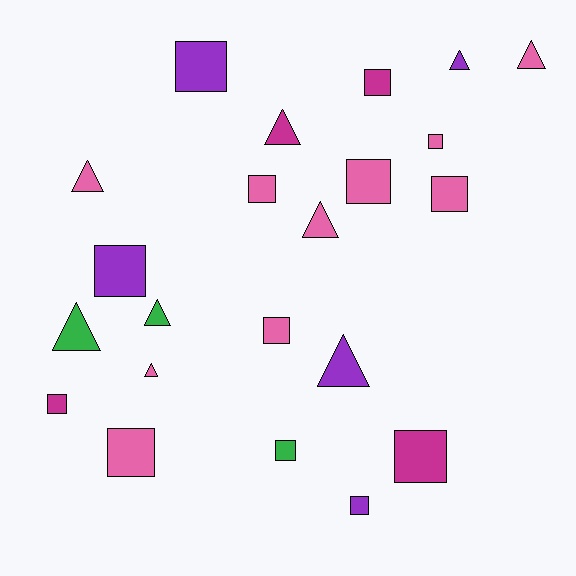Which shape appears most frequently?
Square, with 13 objects.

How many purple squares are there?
There are 3 purple squares.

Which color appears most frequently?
Pink, with 10 objects.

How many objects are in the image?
There are 22 objects.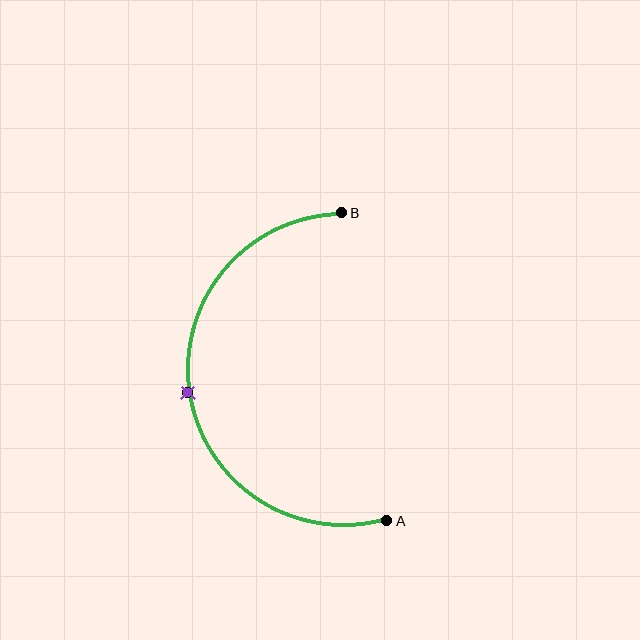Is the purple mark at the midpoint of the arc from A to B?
Yes. The purple mark lies on the arc at equal arc-length from both A and B — it is the arc midpoint.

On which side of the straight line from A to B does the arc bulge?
The arc bulges to the left of the straight line connecting A and B.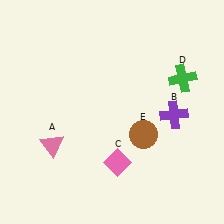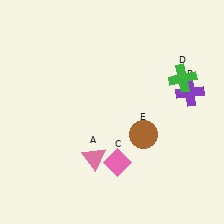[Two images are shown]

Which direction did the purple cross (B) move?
The purple cross (B) moved up.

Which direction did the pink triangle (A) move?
The pink triangle (A) moved right.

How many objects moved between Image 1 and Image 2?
2 objects moved between the two images.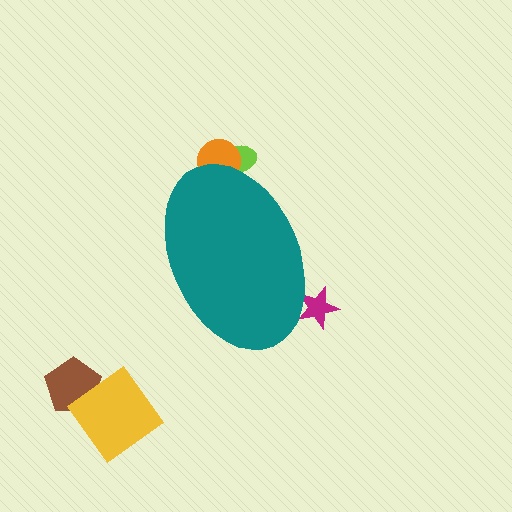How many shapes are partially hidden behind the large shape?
3 shapes are partially hidden.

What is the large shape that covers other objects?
A teal ellipse.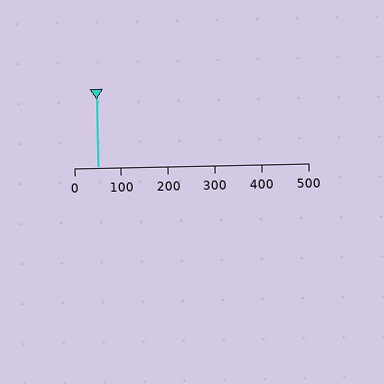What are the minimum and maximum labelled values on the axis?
The axis runs from 0 to 500.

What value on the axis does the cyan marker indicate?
The marker indicates approximately 50.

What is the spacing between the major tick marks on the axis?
The major ticks are spaced 100 apart.